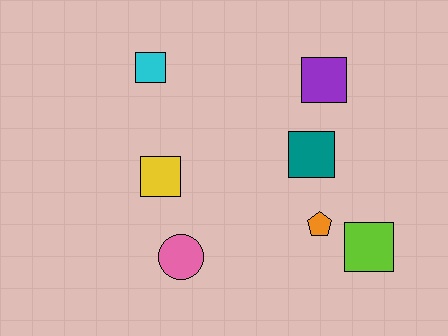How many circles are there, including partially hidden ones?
There is 1 circle.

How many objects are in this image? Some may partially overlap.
There are 7 objects.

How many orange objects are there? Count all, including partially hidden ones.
There is 1 orange object.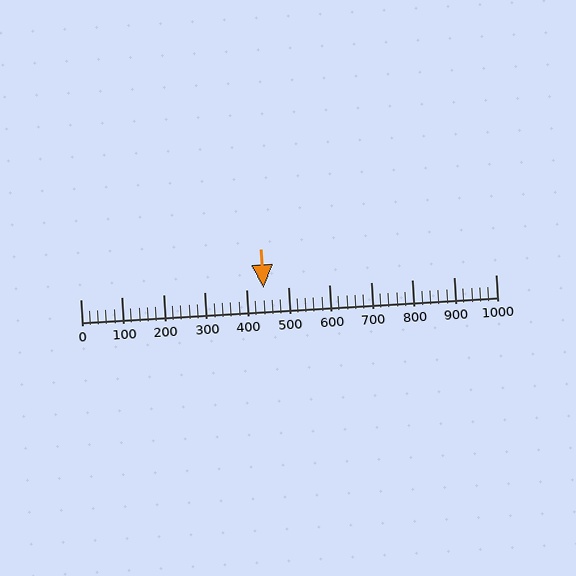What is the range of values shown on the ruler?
The ruler shows values from 0 to 1000.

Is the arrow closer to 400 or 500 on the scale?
The arrow is closer to 400.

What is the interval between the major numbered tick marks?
The major tick marks are spaced 100 units apart.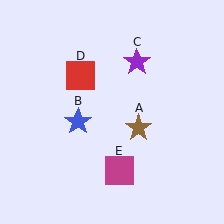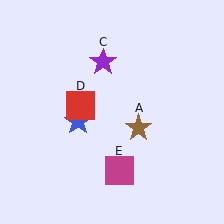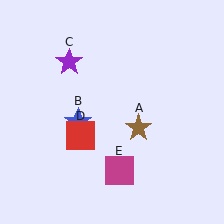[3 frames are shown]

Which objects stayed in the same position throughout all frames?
Brown star (object A) and blue star (object B) and magenta square (object E) remained stationary.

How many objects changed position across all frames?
2 objects changed position: purple star (object C), red square (object D).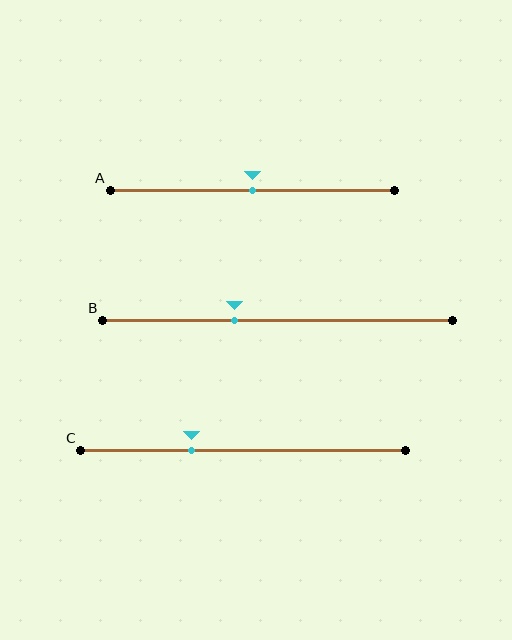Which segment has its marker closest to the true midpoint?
Segment A has its marker closest to the true midpoint.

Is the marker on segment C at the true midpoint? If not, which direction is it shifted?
No, the marker on segment C is shifted to the left by about 16% of the segment length.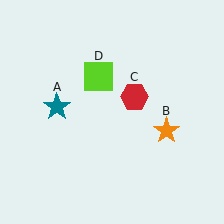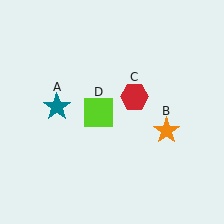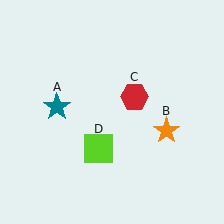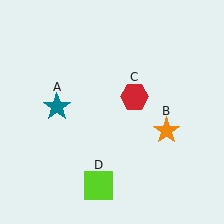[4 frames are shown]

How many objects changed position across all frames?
1 object changed position: lime square (object D).